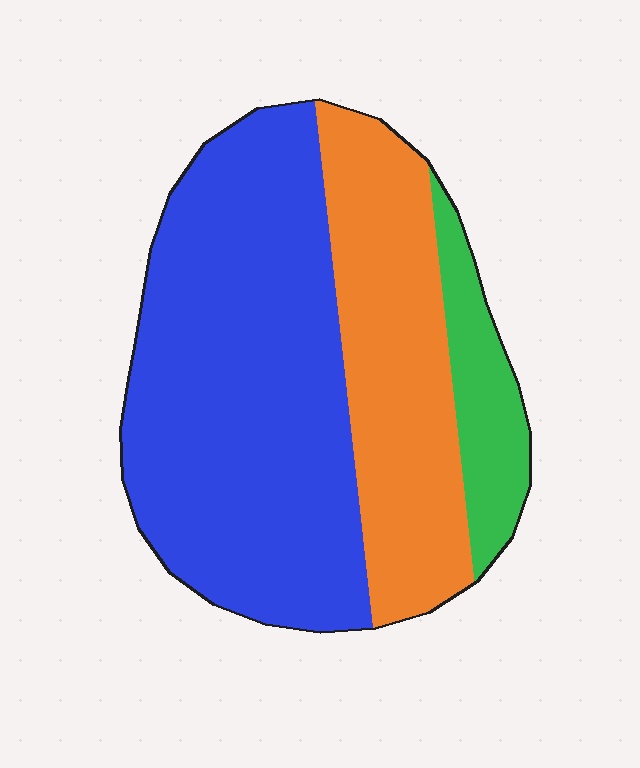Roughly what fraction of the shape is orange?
Orange takes up between a sixth and a third of the shape.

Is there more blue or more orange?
Blue.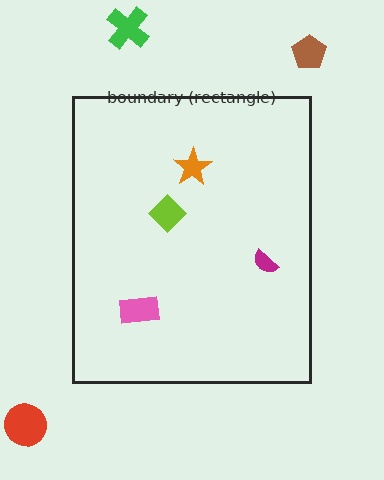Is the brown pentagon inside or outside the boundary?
Outside.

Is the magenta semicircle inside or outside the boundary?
Inside.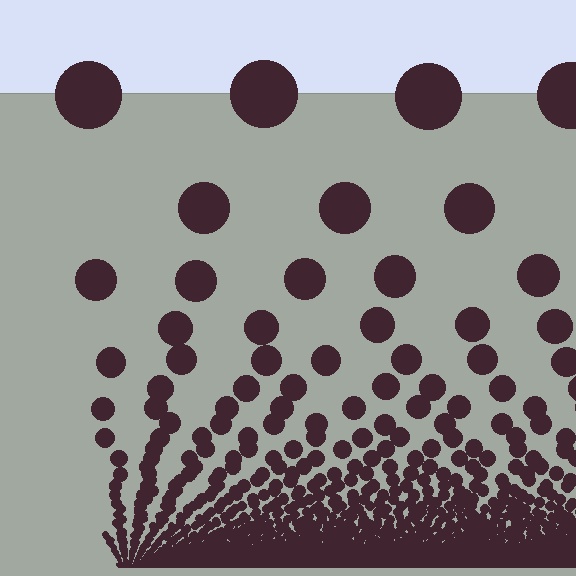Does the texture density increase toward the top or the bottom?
Density increases toward the bottom.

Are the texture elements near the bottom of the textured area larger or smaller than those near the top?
Smaller. The gradient is inverted — elements near the bottom are smaller and denser.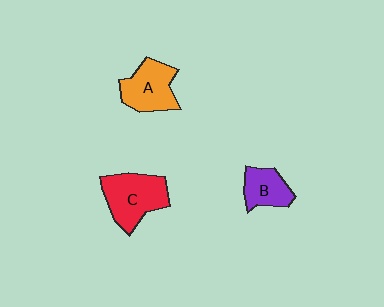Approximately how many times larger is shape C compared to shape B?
Approximately 1.6 times.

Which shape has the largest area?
Shape C (red).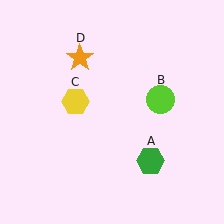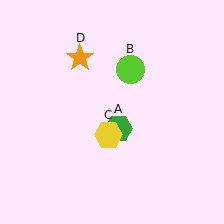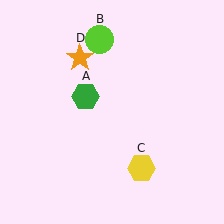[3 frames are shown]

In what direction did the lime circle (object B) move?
The lime circle (object B) moved up and to the left.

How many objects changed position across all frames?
3 objects changed position: green hexagon (object A), lime circle (object B), yellow hexagon (object C).